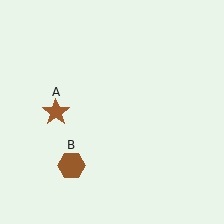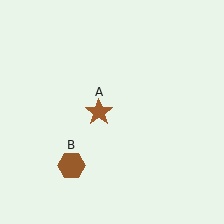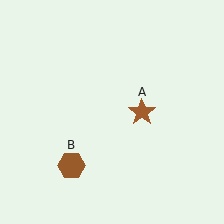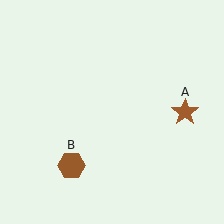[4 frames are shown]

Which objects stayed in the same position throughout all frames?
Brown hexagon (object B) remained stationary.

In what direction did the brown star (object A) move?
The brown star (object A) moved right.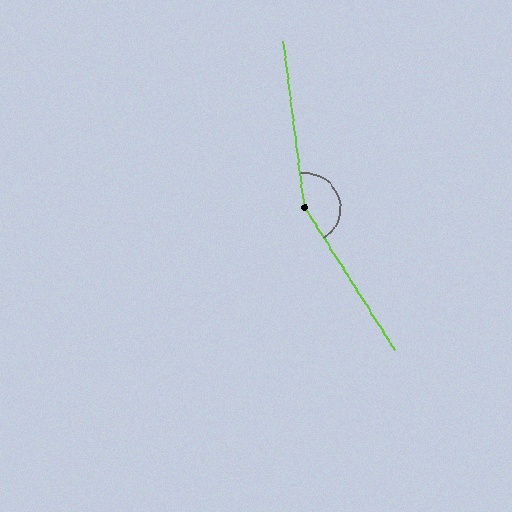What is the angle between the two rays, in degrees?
Approximately 155 degrees.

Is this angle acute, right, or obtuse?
It is obtuse.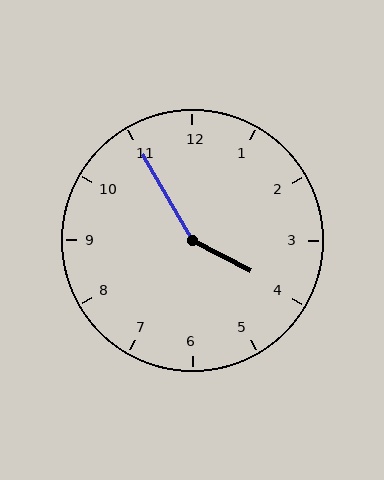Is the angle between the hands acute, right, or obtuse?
It is obtuse.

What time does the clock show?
3:55.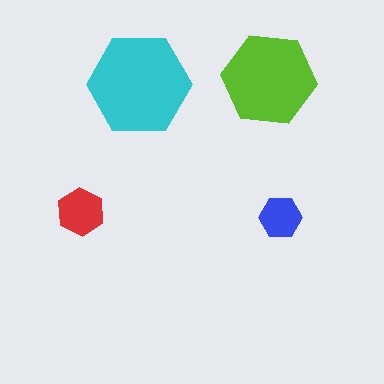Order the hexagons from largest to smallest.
the cyan one, the lime one, the red one, the blue one.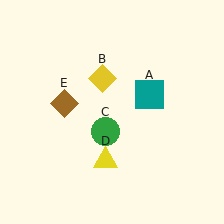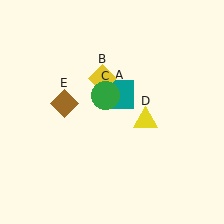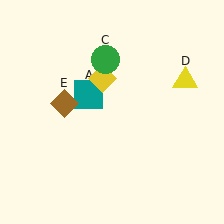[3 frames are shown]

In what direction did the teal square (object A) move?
The teal square (object A) moved left.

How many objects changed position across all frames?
3 objects changed position: teal square (object A), green circle (object C), yellow triangle (object D).